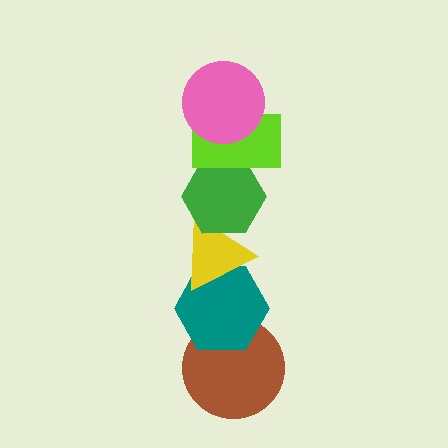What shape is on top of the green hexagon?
The lime rectangle is on top of the green hexagon.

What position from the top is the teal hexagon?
The teal hexagon is 5th from the top.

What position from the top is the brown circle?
The brown circle is 6th from the top.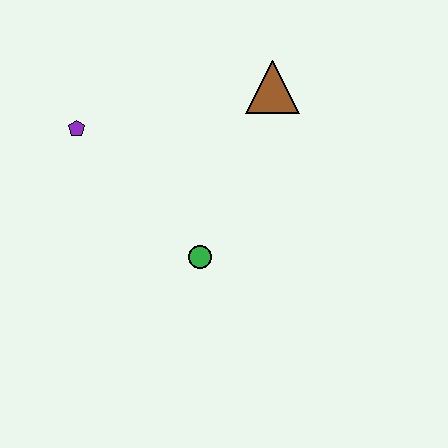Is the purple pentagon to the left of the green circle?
Yes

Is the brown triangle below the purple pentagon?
No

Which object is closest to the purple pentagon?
The green circle is closest to the purple pentagon.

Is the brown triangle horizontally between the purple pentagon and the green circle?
No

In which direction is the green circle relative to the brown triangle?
The green circle is below the brown triangle.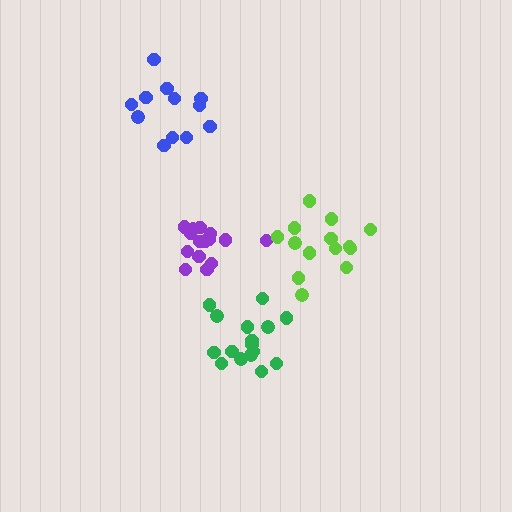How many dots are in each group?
Group 1: 12 dots, Group 2: 15 dots, Group 3: 14 dots, Group 4: 16 dots (57 total).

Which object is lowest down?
The green cluster is bottommost.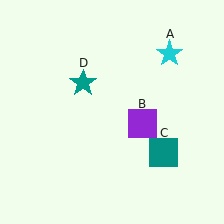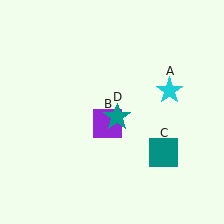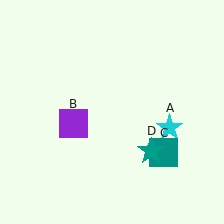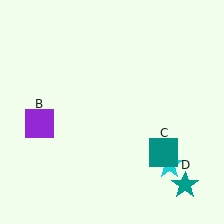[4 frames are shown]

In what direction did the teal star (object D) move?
The teal star (object D) moved down and to the right.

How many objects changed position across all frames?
3 objects changed position: cyan star (object A), purple square (object B), teal star (object D).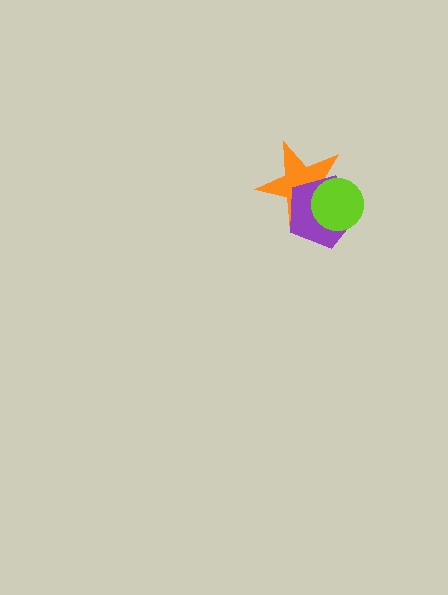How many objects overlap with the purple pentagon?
2 objects overlap with the purple pentagon.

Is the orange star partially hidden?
Yes, it is partially covered by another shape.